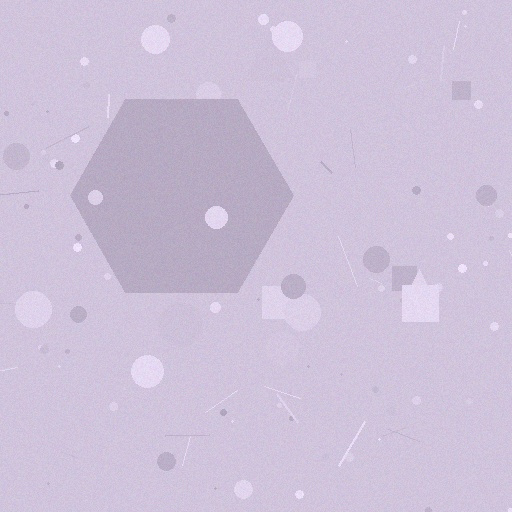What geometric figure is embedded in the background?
A hexagon is embedded in the background.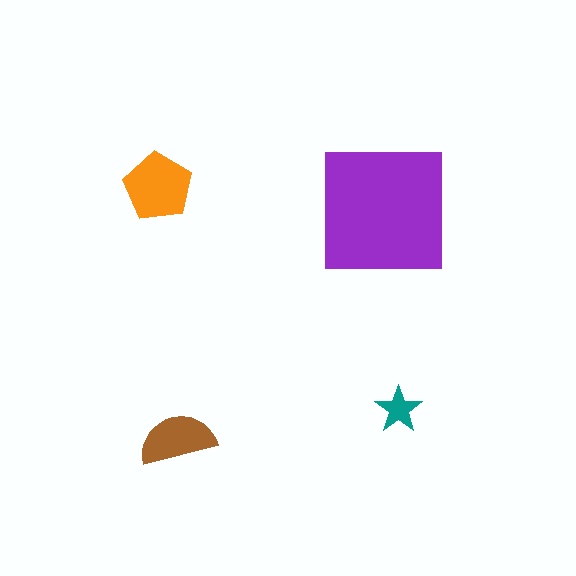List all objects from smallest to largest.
The teal star, the brown semicircle, the orange pentagon, the purple square.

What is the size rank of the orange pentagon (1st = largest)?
2nd.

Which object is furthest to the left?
The orange pentagon is leftmost.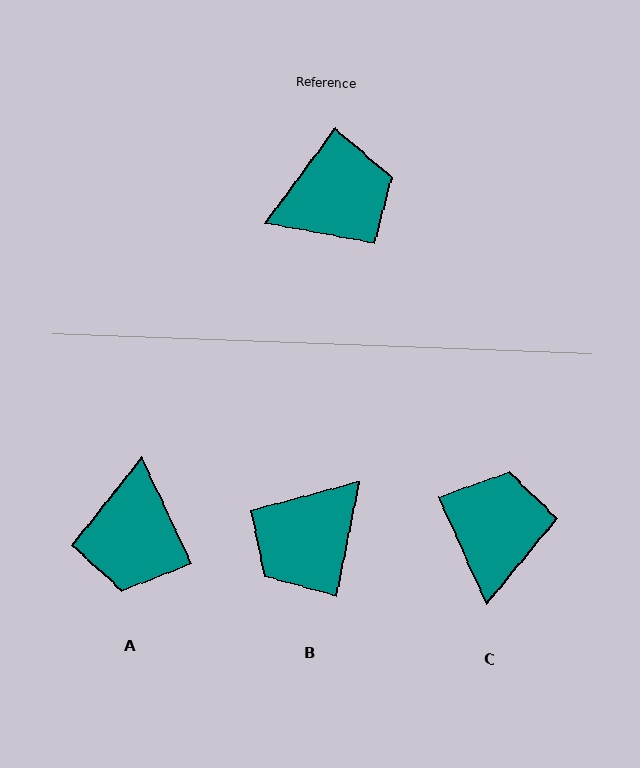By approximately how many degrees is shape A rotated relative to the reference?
Approximately 118 degrees clockwise.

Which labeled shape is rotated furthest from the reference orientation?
B, about 155 degrees away.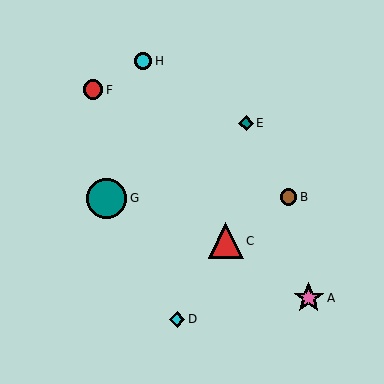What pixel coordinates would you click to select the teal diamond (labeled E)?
Click at (246, 123) to select the teal diamond E.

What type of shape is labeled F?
Shape F is a red circle.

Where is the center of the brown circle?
The center of the brown circle is at (289, 197).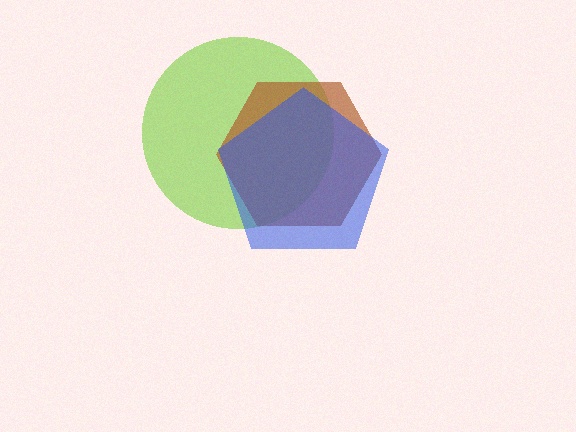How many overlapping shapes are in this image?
There are 3 overlapping shapes in the image.